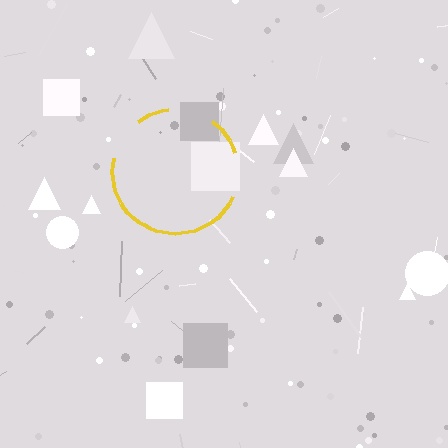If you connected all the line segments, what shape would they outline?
They would outline a circle.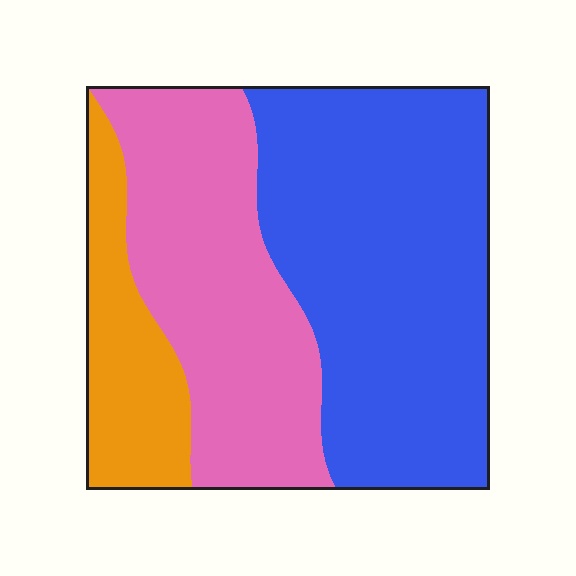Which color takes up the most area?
Blue, at roughly 50%.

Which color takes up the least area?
Orange, at roughly 15%.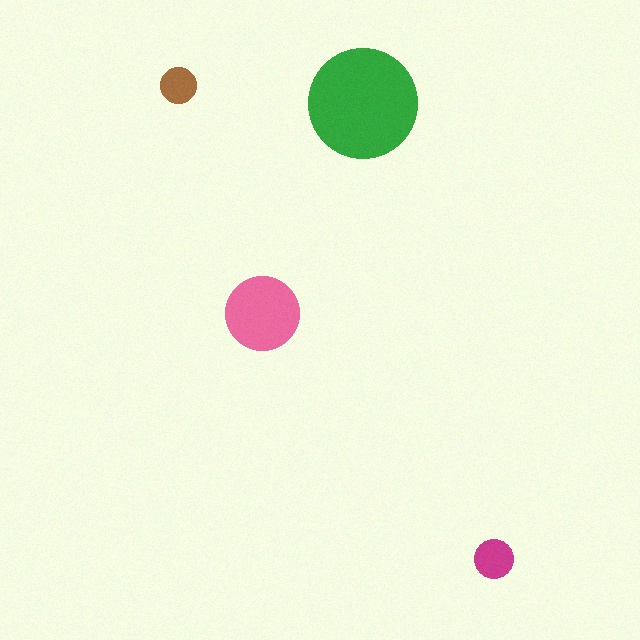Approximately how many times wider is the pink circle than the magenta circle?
About 2 times wider.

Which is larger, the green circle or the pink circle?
The green one.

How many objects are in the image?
There are 4 objects in the image.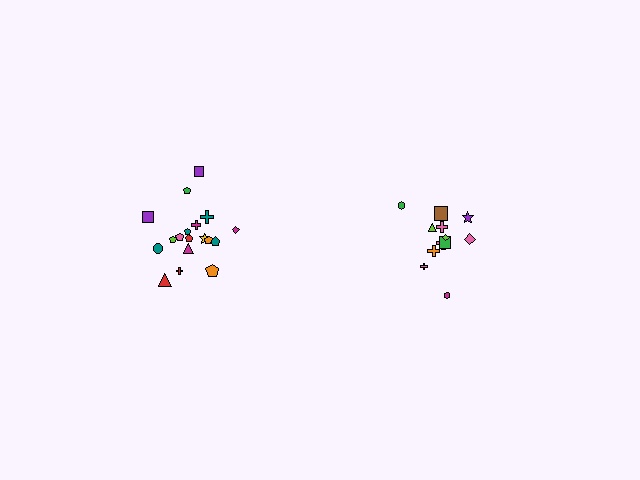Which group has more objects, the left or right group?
The left group.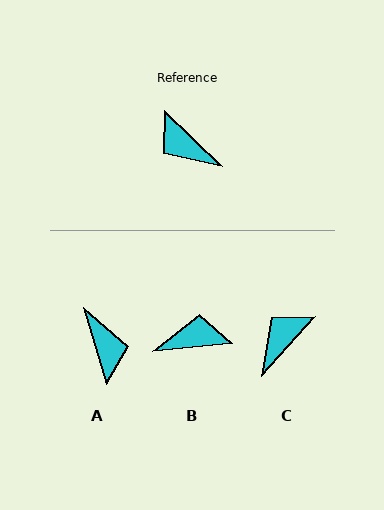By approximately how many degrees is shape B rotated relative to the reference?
Approximately 131 degrees clockwise.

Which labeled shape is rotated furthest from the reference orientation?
A, about 151 degrees away.